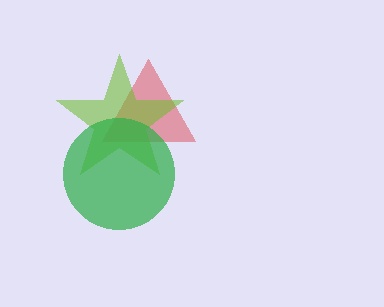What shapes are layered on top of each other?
The layered shapes are: a red triangle, a lime star, a green circle.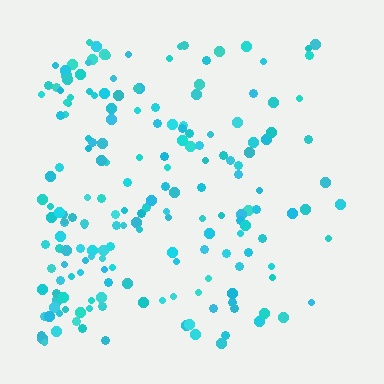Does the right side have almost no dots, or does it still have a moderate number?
Still a moderate number, just noticeably fewer than the left.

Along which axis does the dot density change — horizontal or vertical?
Horizontal.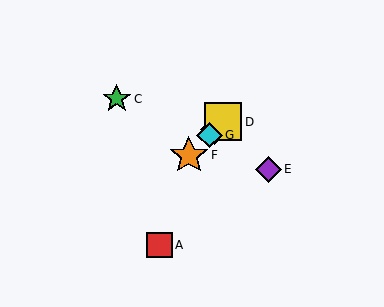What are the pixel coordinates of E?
Object E is at (268, 170).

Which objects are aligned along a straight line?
Objects B, D, F, G are aligned along a straight line.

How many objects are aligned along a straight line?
4 objects (B, D, F, G) are aligned along a straight line.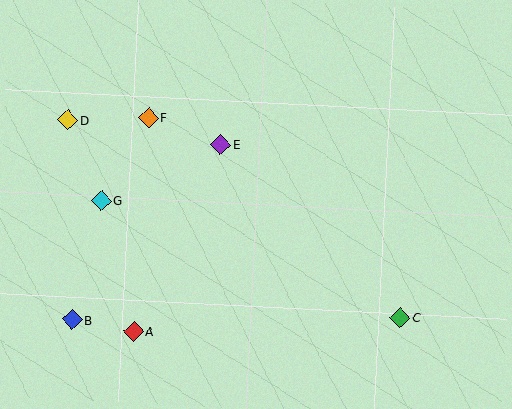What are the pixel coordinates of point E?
Point E is at (221, 145).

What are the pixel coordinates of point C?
Point C is at (400, 318).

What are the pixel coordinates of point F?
Point F is at (149, 118).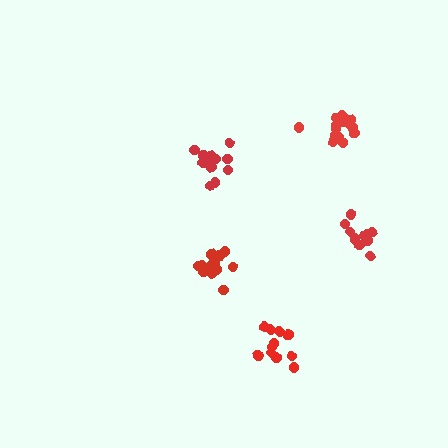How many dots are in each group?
Group 1: 11 dots, Group 2: 14 dots, Group 3: 14 dots, Group 4: 13 dots, Group 5: 10 dots (62 total).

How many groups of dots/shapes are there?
There are 5 groups.